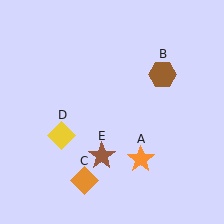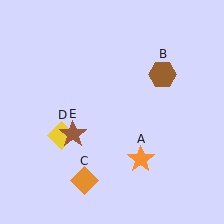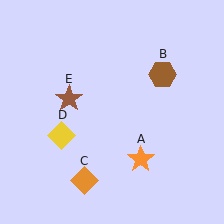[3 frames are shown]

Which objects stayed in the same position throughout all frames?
Orange star (object A) and brown hexagon (object B) and orange diamond (object C) and yellow diamond (object D) remained stationary.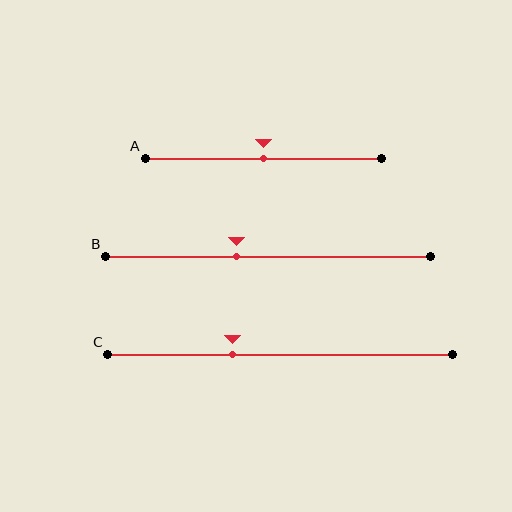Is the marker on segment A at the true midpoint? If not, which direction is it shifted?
Yes, the marker on segment A is at the true midpoint.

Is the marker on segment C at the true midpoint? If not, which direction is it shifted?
No, the marker on segment C is shifted to the left by about 14% of the segment length.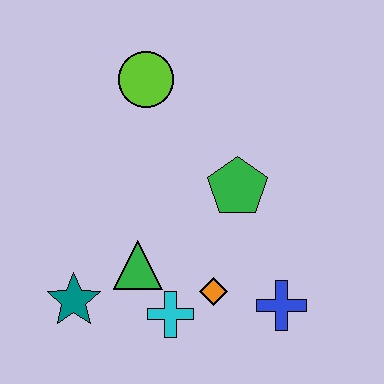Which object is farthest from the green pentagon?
The teal star is farthest from the green pentagon.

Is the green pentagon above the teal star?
Yes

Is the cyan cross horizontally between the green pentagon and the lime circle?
Yes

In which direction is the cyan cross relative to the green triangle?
The cyan cross is below the green triangle.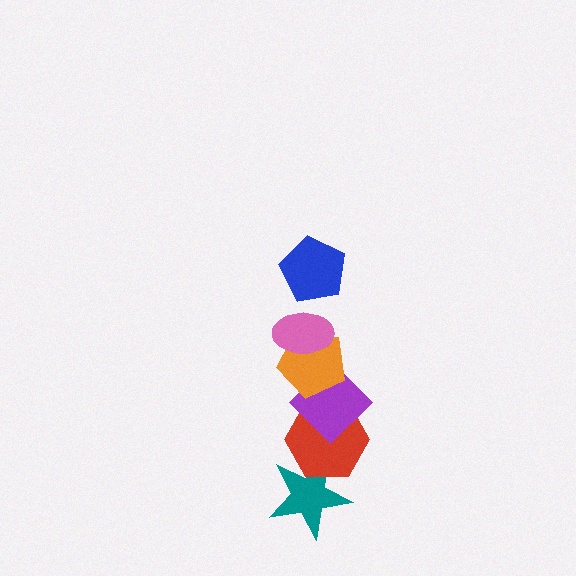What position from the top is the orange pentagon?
The orange pentagon is 3rd from the top.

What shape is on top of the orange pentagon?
The pink ellipse is on top of the orange pentagon.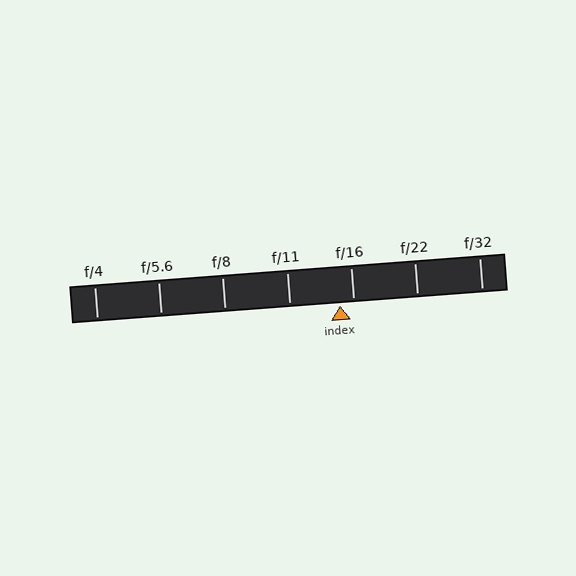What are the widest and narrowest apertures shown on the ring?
The widest aperture shown is f/4 and the narrowest is f/32.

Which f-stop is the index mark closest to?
The index mark is closest to f/16.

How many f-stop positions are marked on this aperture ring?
There are 7 f-stop positions marked.